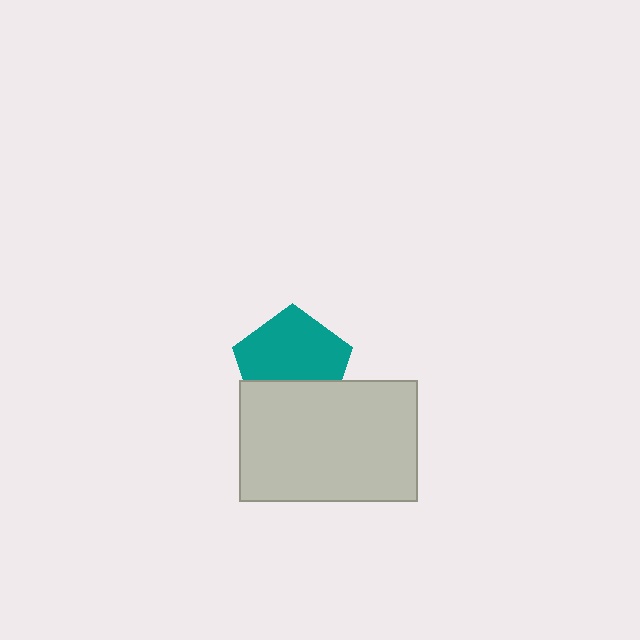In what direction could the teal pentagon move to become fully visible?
The teal pentagon could move up. That would shift it out from behind the light gray rectangle entirely.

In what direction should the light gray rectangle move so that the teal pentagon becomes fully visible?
The light gray rectangle should move down. That is the shortest direction to clear the overlap and leave the teal pentagon fully visible.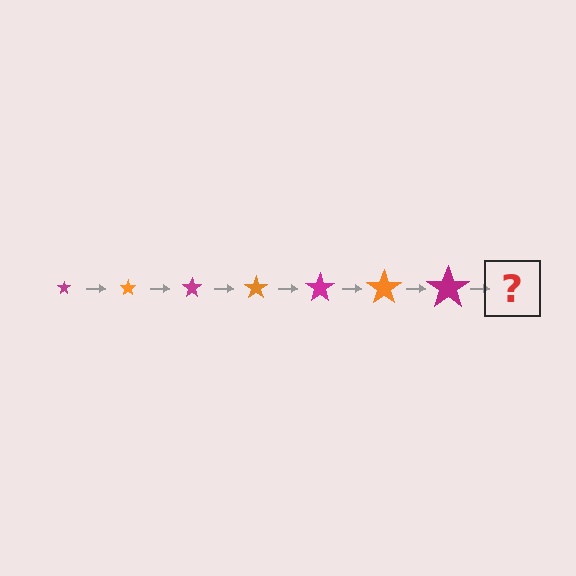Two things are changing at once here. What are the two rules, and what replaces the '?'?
The two rules are that the star grows larger each step and the color cycles through magenta and orange. The '?' should be an orange star, larger than the previous one.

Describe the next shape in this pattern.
It should be an orange star, larger than the previous one.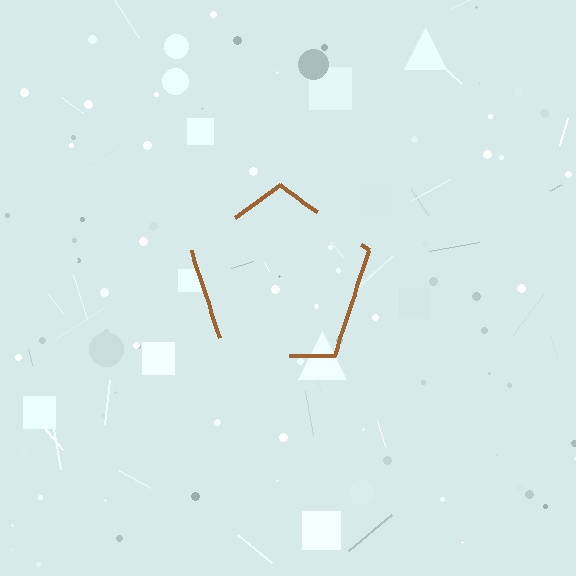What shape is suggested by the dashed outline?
The dashed outline suggests a pentagon.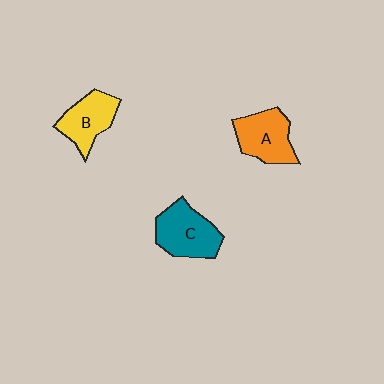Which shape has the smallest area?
Shape B (yellow).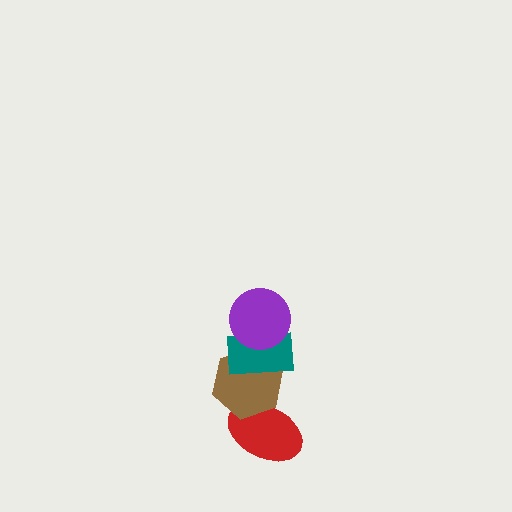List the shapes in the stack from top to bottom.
From top to bottom: the purple circle, the teal rectangle, the brown hexagon, the red ellipse.